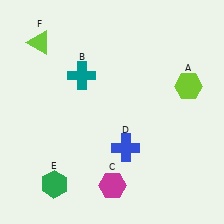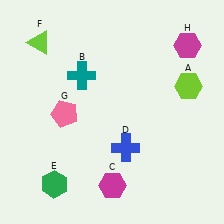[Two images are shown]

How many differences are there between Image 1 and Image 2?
There are 2 differences between the two images.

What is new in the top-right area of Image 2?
A magenta hexagon (H) was added in the top-right area of Image 2.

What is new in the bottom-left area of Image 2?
A pink pentagon (G) was added in the bottom-left area of Image 2.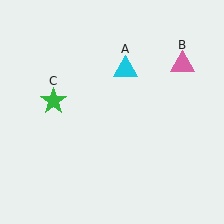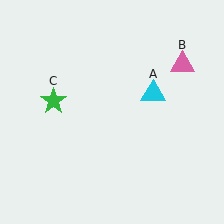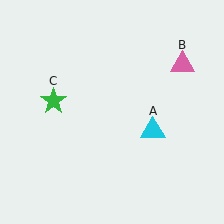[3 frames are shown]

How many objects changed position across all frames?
1 object changed position: cyan triangle (object A).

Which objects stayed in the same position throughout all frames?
Pink triangle (object B) and green star (object C) remained stationary.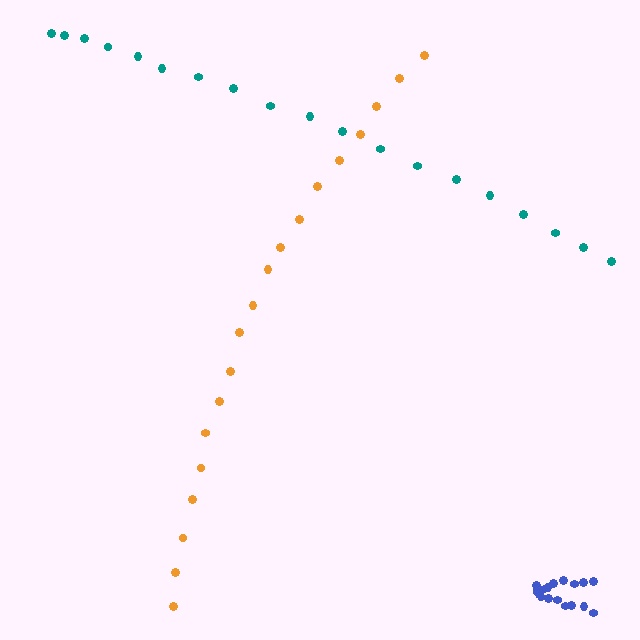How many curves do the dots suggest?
There are 3 distinct paths.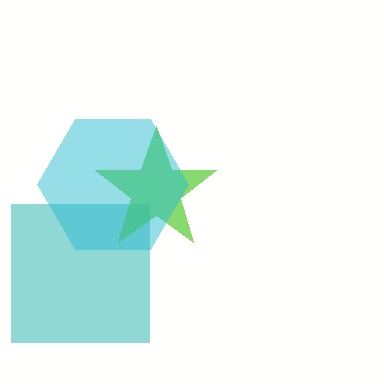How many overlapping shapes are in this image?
There are 3 overlapping shapes in the image.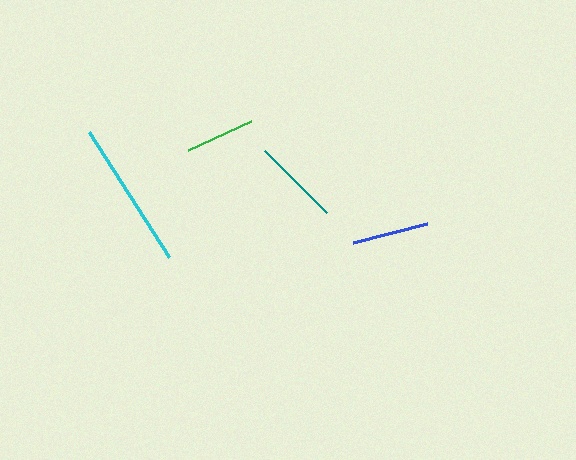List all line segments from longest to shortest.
From longest to shortest: cyan, teal, blue, green.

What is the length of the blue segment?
The blue segment is approximately 76 pixels long.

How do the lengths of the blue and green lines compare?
The blue and green lines are approximately the same length.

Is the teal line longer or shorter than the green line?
The teal line is longer than the green line.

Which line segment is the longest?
The cyan line is the longest at approximately 148 pixels.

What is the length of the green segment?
The green segment is approximately 69 pixels long.